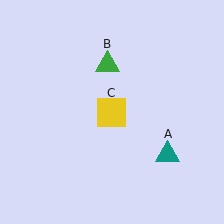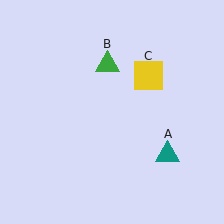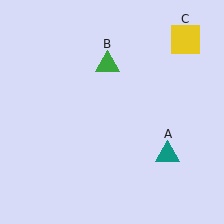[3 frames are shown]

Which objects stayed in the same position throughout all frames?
Teal triangle (object A) and green triangle (object B) remained stationary.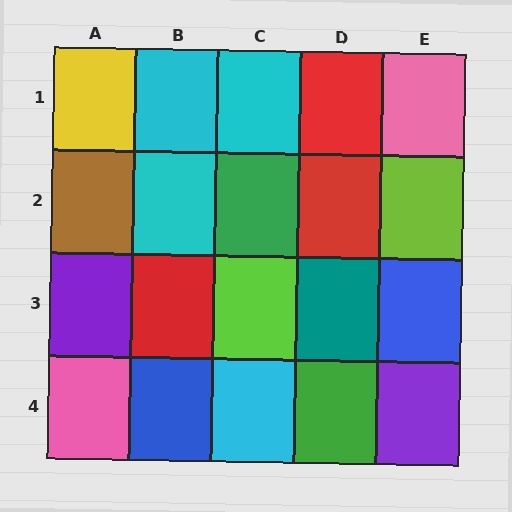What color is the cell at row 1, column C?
Cyan.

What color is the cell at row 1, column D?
Red.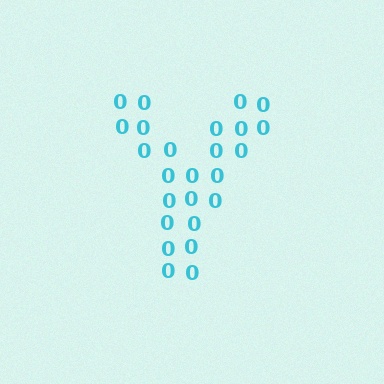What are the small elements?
The small elements are digit 0's.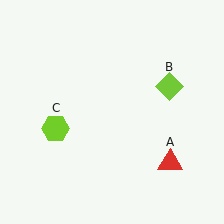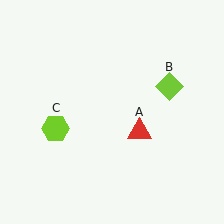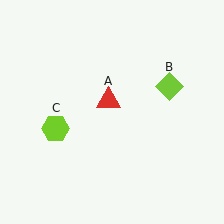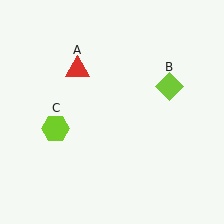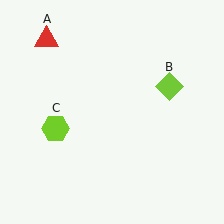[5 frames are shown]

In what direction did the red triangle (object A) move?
The red triangle (object A) moved up and to the left.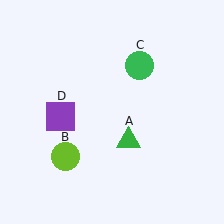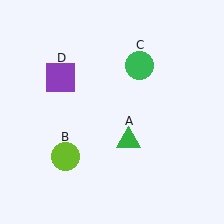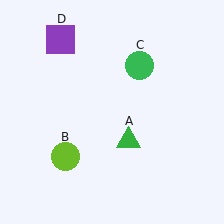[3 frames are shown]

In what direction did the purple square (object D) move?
The purple square (object D) moved up.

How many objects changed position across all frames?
1 object changed position: purple square (object D).